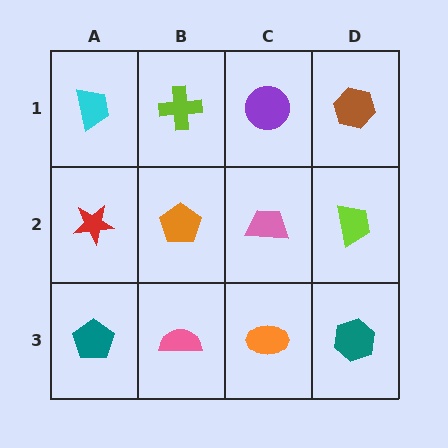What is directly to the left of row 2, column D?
A pink trapezoid.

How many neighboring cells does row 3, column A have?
2.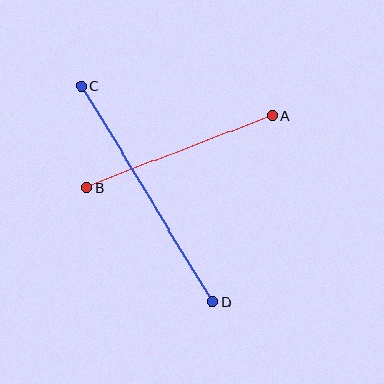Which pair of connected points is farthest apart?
Points C and D are farthest apart.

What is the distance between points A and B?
The distance is approximately 199 pixels.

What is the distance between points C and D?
The distance is approximately 253 pixels.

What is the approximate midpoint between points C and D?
The midpoint is at approximately (147, 194) pixels.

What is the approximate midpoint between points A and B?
The midpoint is at approximately (180, 152) pixels.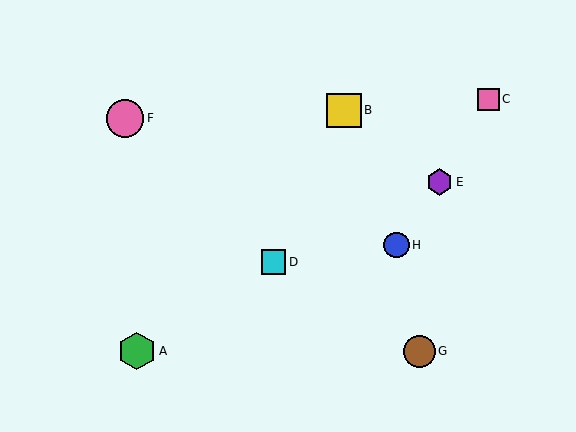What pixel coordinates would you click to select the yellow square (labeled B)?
Click at (344, 110) to select the yellow square B.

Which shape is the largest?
The pink circle (labeled F) is the largest.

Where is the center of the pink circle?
The center of the pink circle is at (125, 118).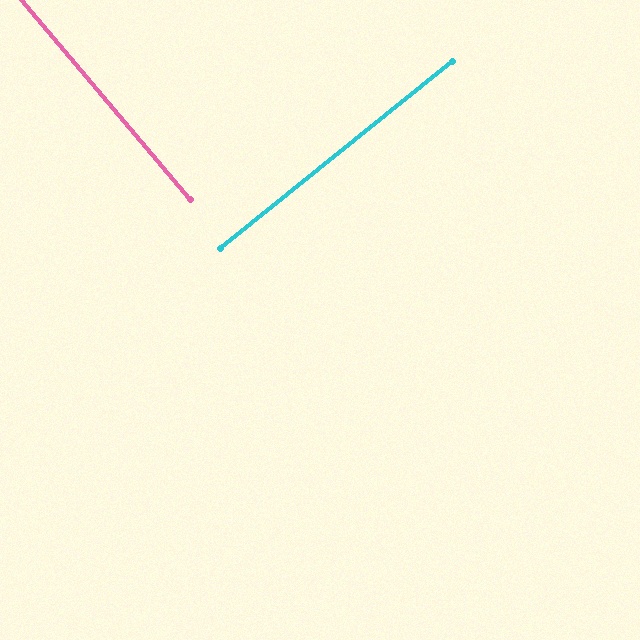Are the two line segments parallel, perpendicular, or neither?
Perpendicular — they meet at approximately 89°.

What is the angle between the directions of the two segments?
Approximately 89 degrees.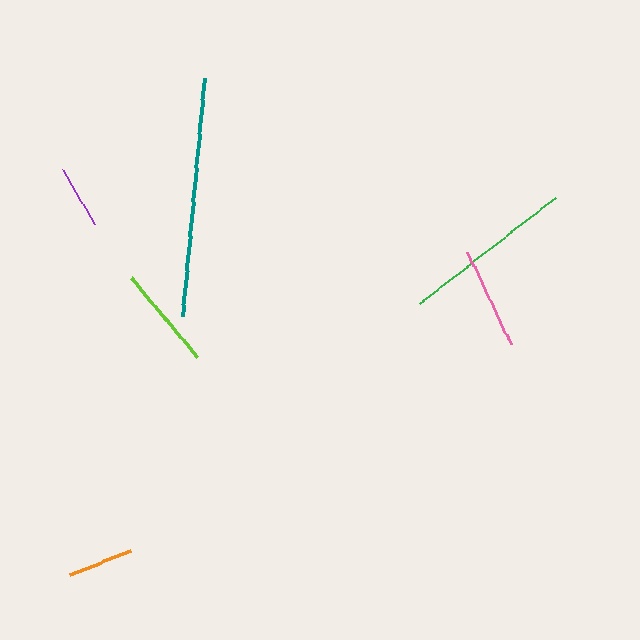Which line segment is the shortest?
The purple line is the shortest at approximately 63 pixels.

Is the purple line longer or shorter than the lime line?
The lime line is longer than the purple line.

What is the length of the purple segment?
The purple segment is approximately 63 pixels long.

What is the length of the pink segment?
The pink segment is approximately 103 pixels long.